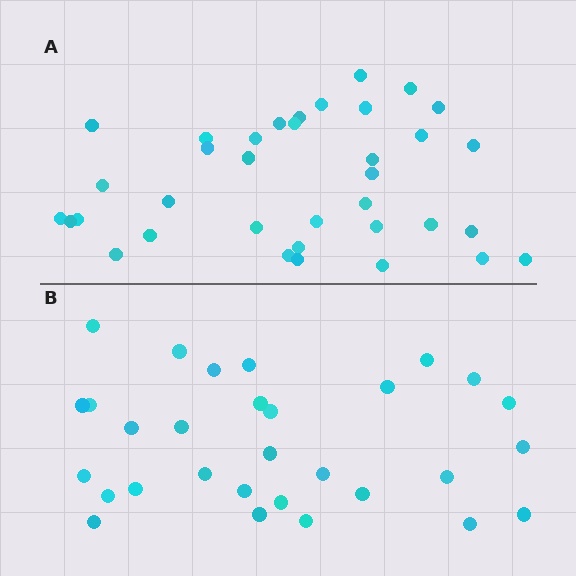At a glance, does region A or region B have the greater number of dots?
Region A (the top region) has more dots.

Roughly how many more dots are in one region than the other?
Region A has about 6 more dots than region B.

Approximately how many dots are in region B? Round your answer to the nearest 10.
About 30 dots.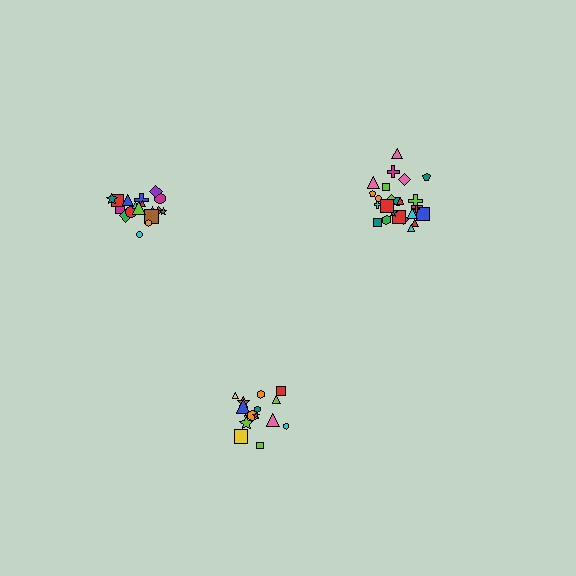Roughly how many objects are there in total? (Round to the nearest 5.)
Roughly 60 objects in total.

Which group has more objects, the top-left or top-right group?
The top-right group.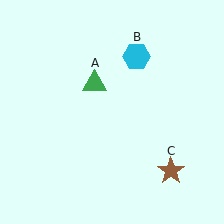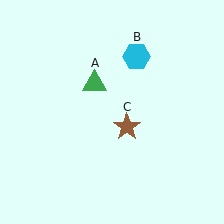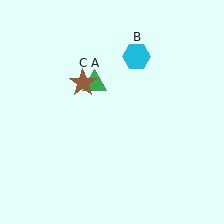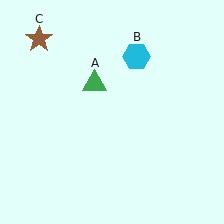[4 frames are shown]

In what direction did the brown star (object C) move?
The brown star (object C) moved up and to the left.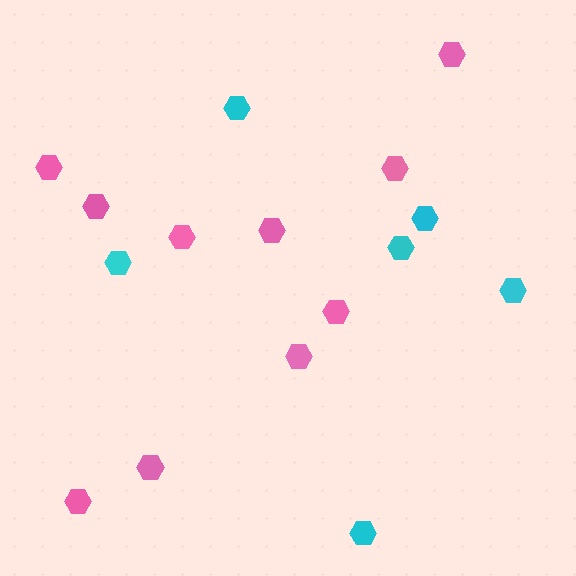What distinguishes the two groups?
There are 2 groups: one group of pink hexagons (10) and one group of cyan hexagons (6).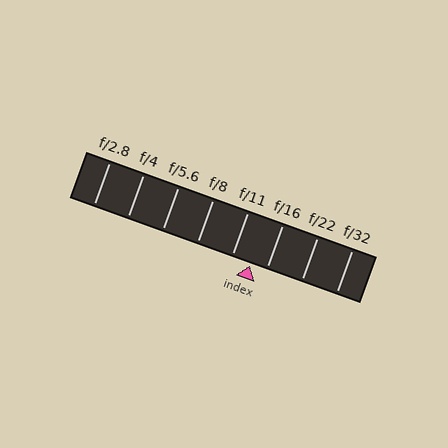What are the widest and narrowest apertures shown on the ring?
The widest aperture shown is f/2.8 and the narrowest is f/32.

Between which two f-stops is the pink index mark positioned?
The index mark is between f/11 and f/16.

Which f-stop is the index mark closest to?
The index mark is closest to f/16.